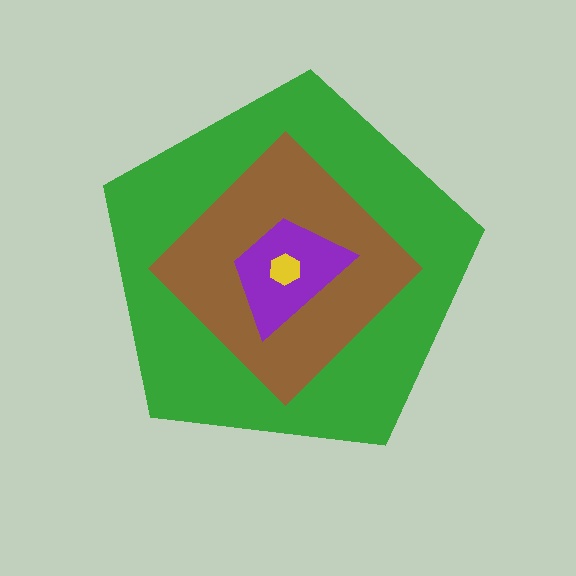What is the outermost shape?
The green pentagon.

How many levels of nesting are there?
4.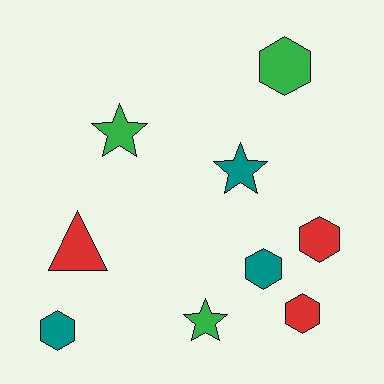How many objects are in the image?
There are 9 objects.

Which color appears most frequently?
Green, with 3 objects.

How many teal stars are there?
There is 1 teal star.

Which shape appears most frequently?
Hexagon, with 5 objects.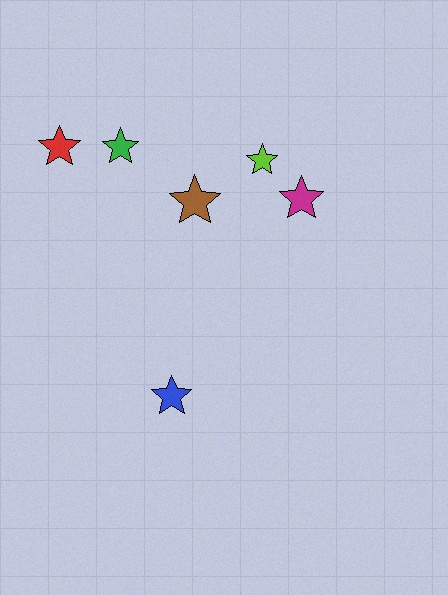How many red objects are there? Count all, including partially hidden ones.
There is 1 red object.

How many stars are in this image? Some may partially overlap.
There are 6 stars.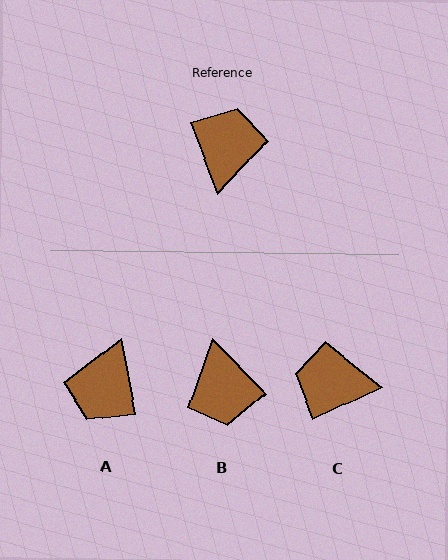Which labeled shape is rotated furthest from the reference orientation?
A, about 170 degrees away.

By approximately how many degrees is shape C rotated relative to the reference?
Approximately 94 degrees counter-clockwise.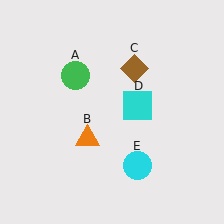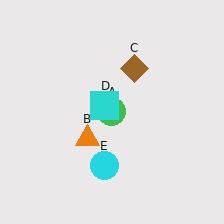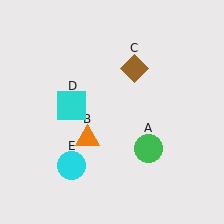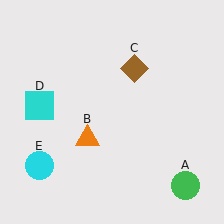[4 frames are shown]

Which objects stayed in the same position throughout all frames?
Orange triangle (object B) and brown diamond (object C) remained stationary.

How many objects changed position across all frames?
3 objects changed position: green circle (object A), cyan square (object D), cyan circle (object E).